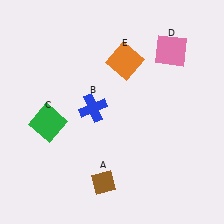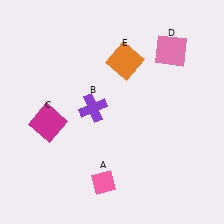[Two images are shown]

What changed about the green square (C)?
In Image 1, C is green. In Image 2, it changed to magenta.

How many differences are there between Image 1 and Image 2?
There are 3 differences between the two images.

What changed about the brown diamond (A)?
In Image 1, A is brown. In Image 2, it changed to pink.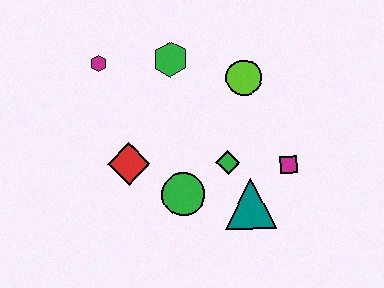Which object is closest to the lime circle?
The green hexagon is closest to the lime circle.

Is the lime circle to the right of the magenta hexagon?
Yes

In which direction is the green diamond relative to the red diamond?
The green diamond is to the right of the red diamond.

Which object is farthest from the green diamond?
The magenta hexagon is farthest from the green diamond.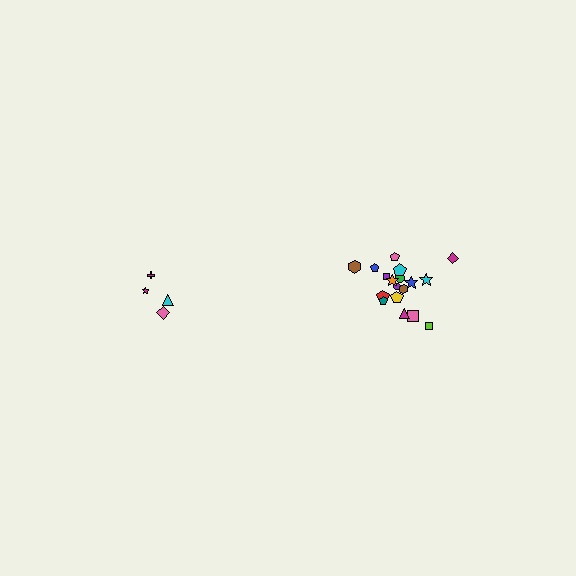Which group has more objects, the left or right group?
The right group.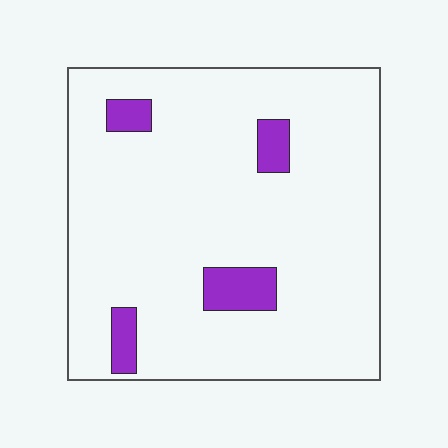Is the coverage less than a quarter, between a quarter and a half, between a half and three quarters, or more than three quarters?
Less than a quarter.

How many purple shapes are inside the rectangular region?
4.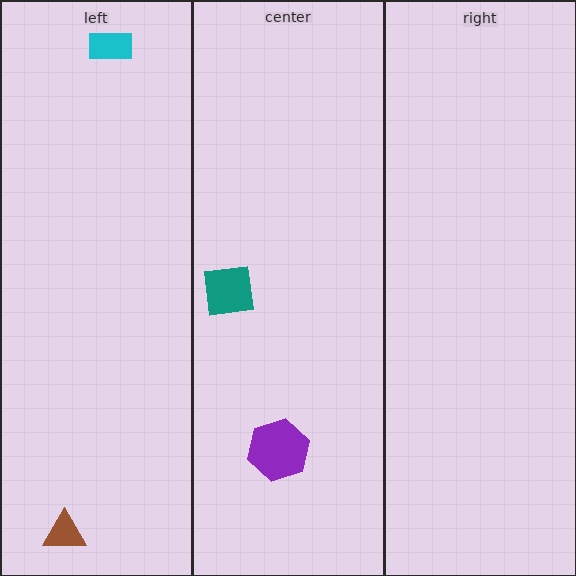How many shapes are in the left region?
2.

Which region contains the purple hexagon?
The center region.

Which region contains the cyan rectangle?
The left region.